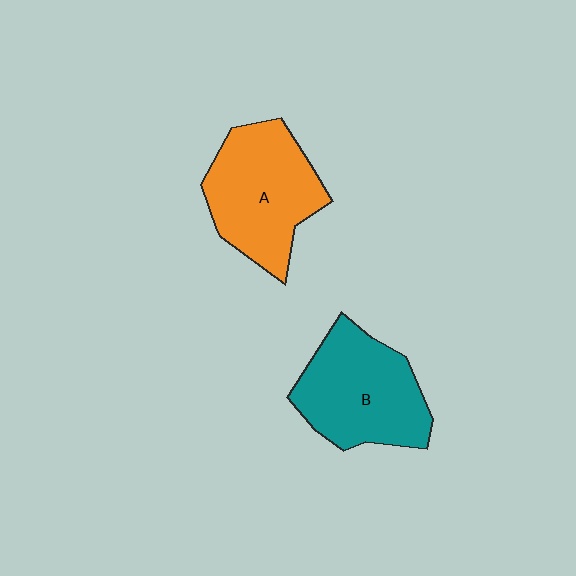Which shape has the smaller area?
Shape B (teal).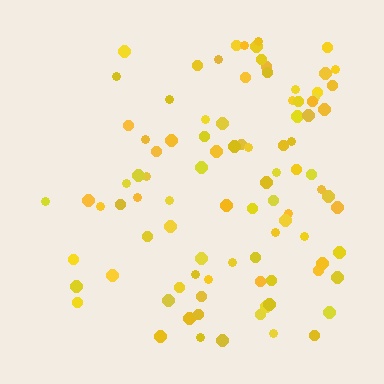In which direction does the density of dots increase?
From left to right, with the right side densest.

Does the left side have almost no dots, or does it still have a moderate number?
Still a moderate number, just noticeably fewer than the right.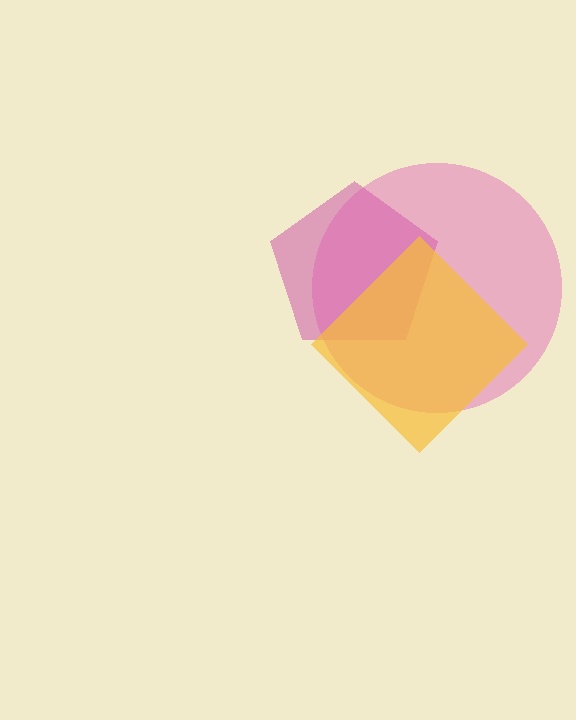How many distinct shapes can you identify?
There are 3 distinct shapes: a magenta pentagon, a pink circle, a yellow diamond.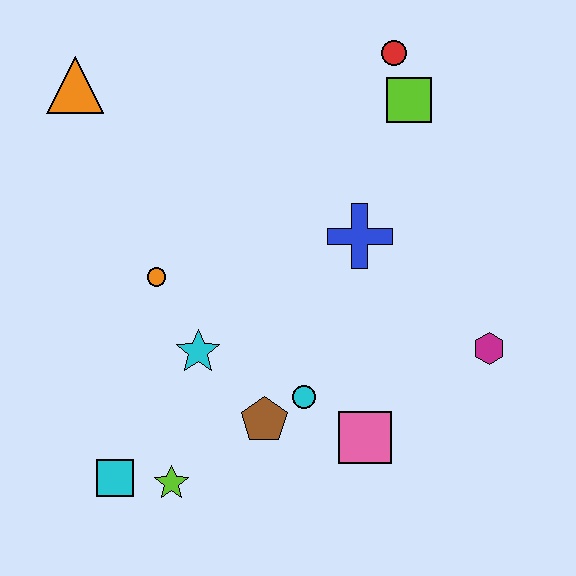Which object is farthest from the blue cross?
The cyan square is farthest from the blue cross.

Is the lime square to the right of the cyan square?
Yes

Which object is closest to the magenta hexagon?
The pink square is closest to the magenta hexagon.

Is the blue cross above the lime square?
No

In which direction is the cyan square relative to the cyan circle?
The cyan square is to the left of the cyan circle.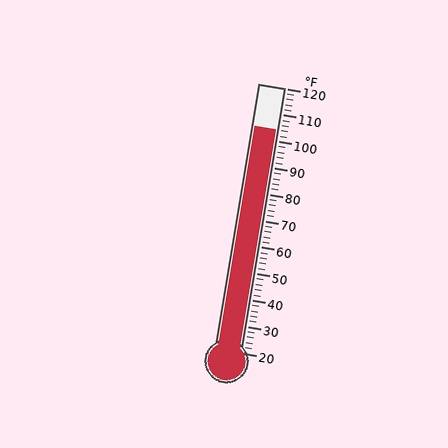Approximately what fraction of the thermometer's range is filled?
The thermometer is filled to approximately 85% of its range.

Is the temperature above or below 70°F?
The temperature is above 70°F.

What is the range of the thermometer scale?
The thermometer scale ranges from 20°F to 120°F.